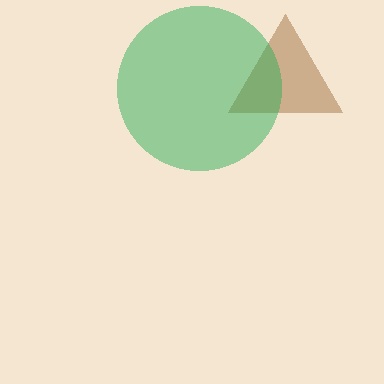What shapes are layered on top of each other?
The layered shapes are: a brown triangle, a green circle.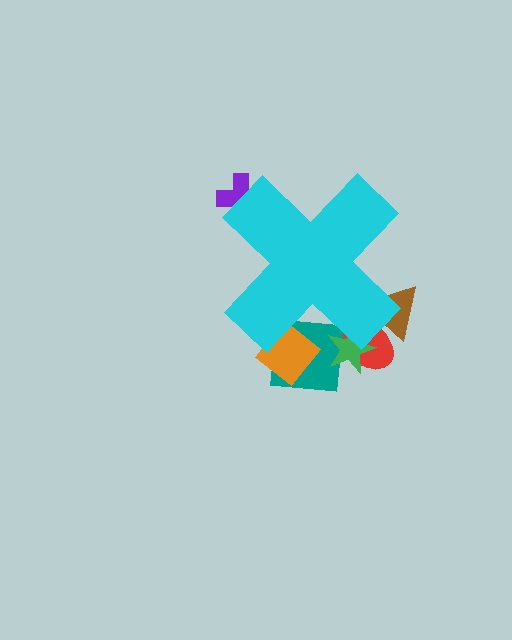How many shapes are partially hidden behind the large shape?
6 shapes are partially hidden.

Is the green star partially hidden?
Yes, the green star is partially hidden behind the cyan cross.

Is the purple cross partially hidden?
Yes, the purple cross is partially hidden behind the cyan cross.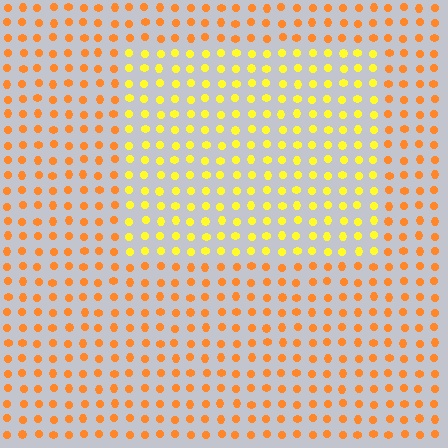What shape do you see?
I see a rectangle.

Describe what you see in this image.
The image is filled with small orange elements in a uniform arrangement. A rectangle-shaped region is visible where the elements are tinted to a slightly different hue, forming a subtle color boundary.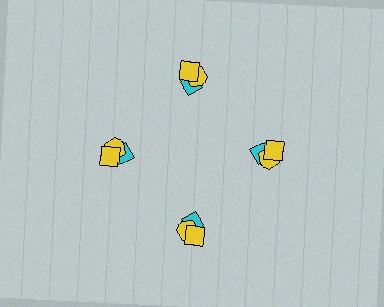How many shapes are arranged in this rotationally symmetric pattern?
There are 12 shapes, arranged in 4 groups of 3.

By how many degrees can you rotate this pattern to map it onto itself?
The pattern maps onto itself every 90 degrees of rotation.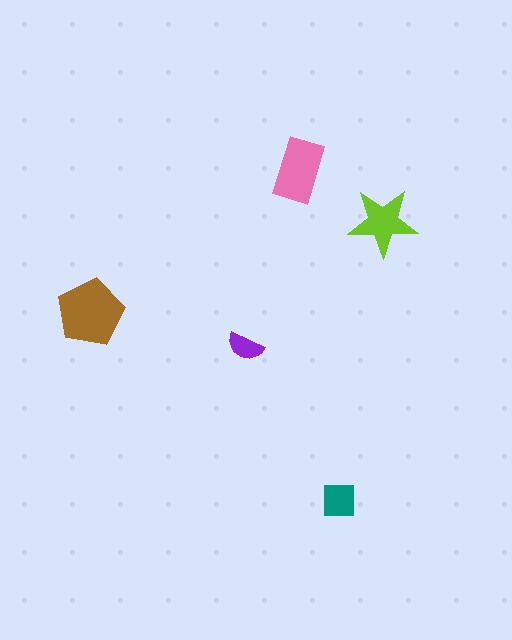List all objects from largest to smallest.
The brown pentagon, the pink rectangle, the lime star, the teal square, the purple semicircle.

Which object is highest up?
The pink rectangle is topmost.